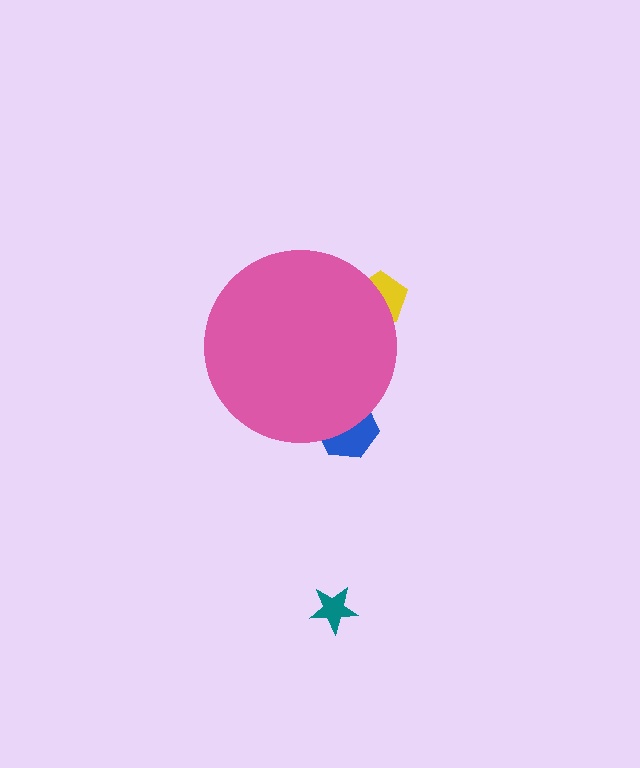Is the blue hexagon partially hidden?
Yes, the blue hexagon is partially hidden behind the pink circle.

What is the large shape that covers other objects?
A pink circle.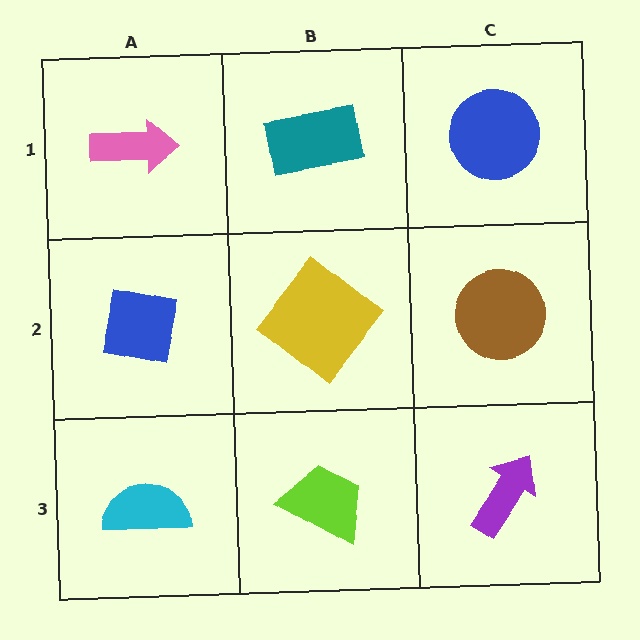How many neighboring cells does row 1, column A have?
2.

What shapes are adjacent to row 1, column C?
A brown circle (row 2, column C), a teal rectangle (row 1, column B).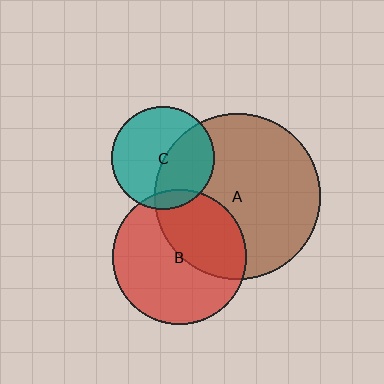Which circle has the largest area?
Circle A (brown).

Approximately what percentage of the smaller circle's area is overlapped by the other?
Approximately 40%.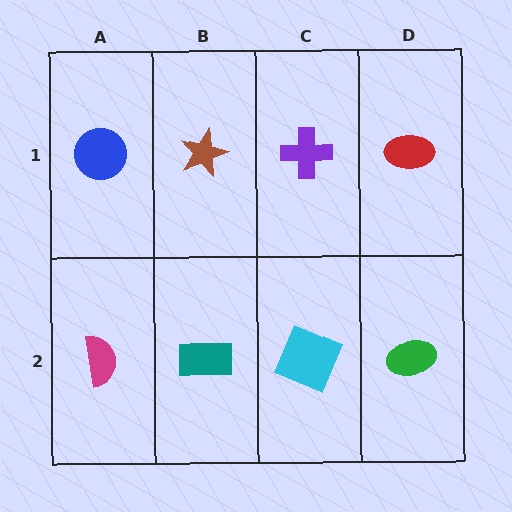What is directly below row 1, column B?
A teal rectangle.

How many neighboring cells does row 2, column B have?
3.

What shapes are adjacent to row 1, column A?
A magenta semicircle (row 2, column A), a brown star (row 1, column B).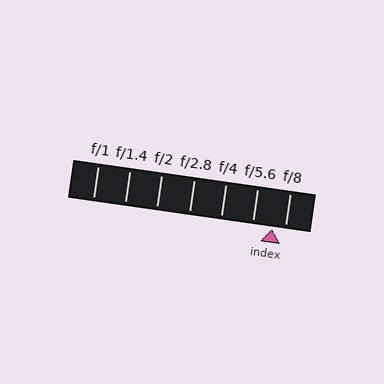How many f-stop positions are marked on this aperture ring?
There are 7 f-stop positions marked.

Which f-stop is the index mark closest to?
The index mark is closest to f/8.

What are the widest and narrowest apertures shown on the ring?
The widest aperture shown is f/1 and the narrowest is f/8.